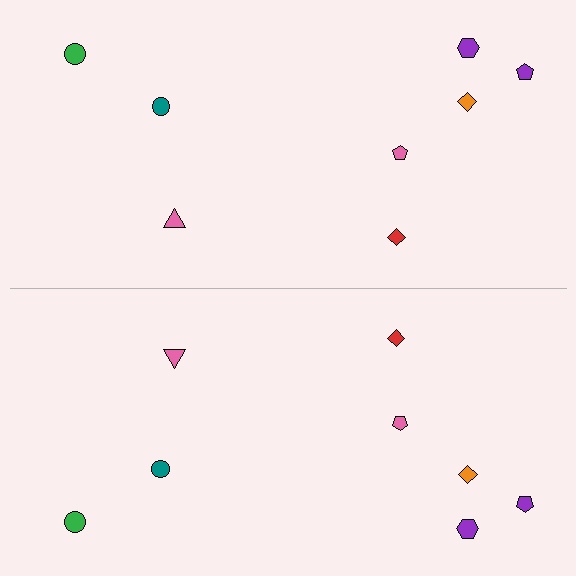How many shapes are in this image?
There are 16 shapes in this image.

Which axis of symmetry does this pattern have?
The pattern has a horizontal axis of symmetry running through the center of the image.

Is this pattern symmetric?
Yes, this pattern has bilateral (reflection) symmetry.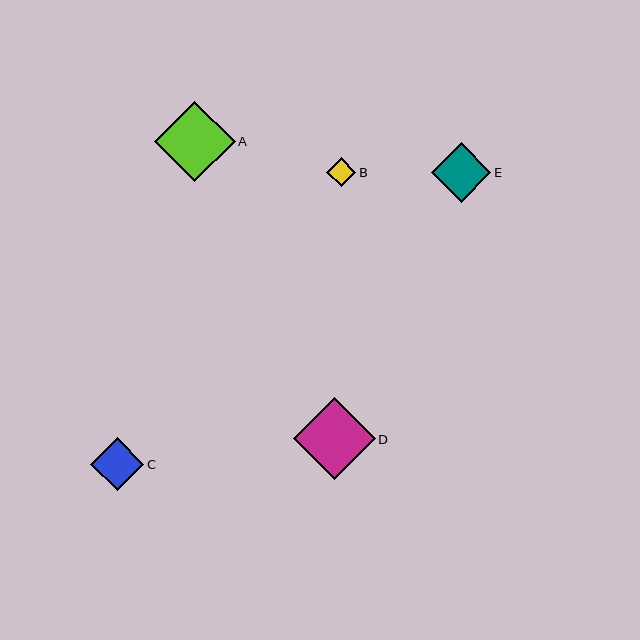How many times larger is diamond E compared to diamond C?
Diamond E is approximately 1.1 times the size of diamond C.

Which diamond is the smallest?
Diamond B is the smallest with a size of approximately 29 pixels.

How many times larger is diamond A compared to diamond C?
Diamond A is approximately 1.5 times the size of diamond C.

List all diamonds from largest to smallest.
From largest to smallest: D, A, E, C, B.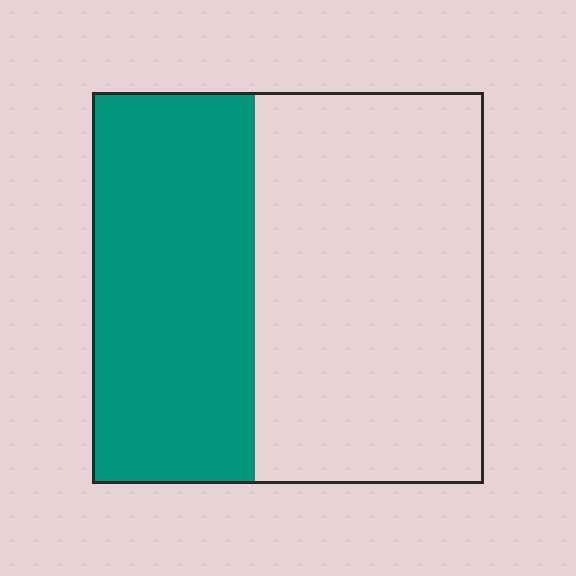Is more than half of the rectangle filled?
No.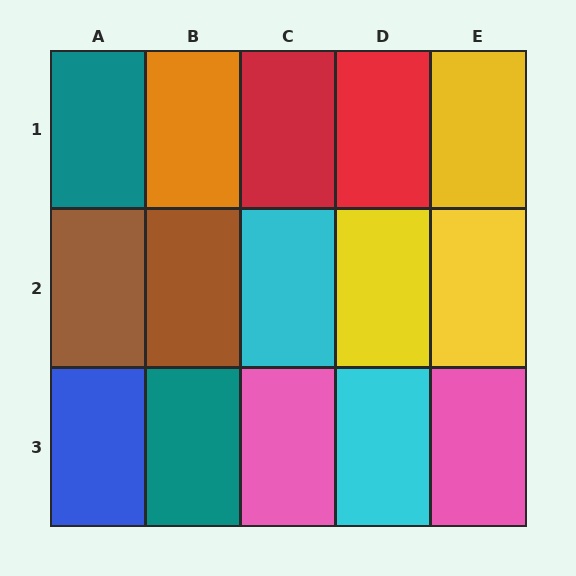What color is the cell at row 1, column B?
Orange.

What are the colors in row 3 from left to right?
Blue, teal, pink, cyan, pink.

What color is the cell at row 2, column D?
Yellow.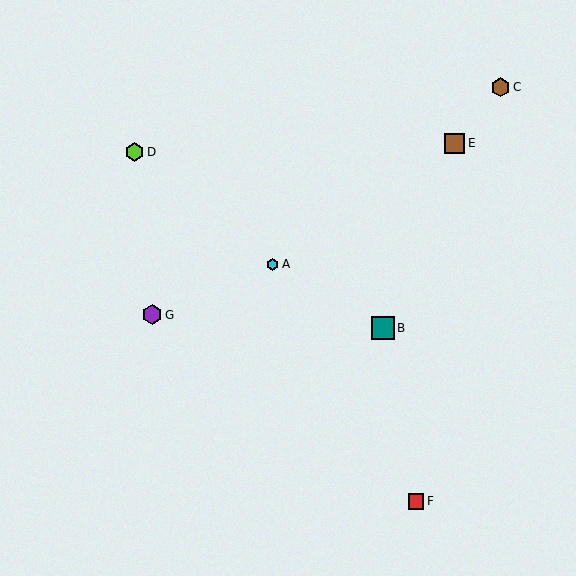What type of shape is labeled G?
Shape G is a purple hexagon.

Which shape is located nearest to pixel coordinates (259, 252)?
The cyan hexagon (labeled A) at (273, 264) is nearest to that location.